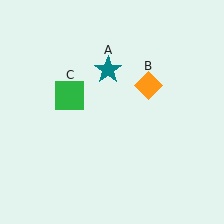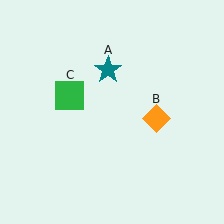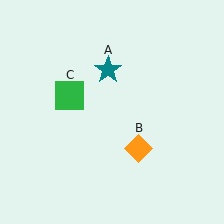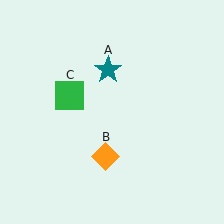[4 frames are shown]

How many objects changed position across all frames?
1 object changed position: orange diamond (object B).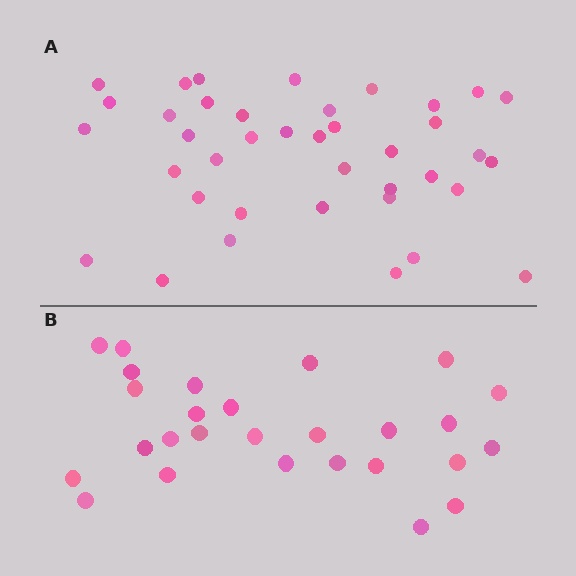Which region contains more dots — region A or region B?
Region A (the top region) has more dots.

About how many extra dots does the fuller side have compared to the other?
Region A has roughly 12 or so more dots than region B.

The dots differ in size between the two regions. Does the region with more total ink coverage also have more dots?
No. Region B has more total ink coverage because its dots are larger, but region A actually contains more individual dots. Total area can be misleading — the number of items is what matters here.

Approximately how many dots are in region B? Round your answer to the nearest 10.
About 30 dots. (The exact count is 27, which rounds to 30.)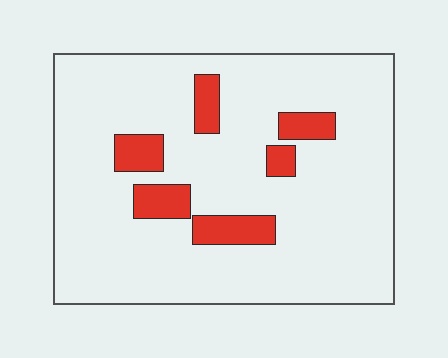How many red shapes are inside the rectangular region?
6.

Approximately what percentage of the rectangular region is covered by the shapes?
Approximately 10%.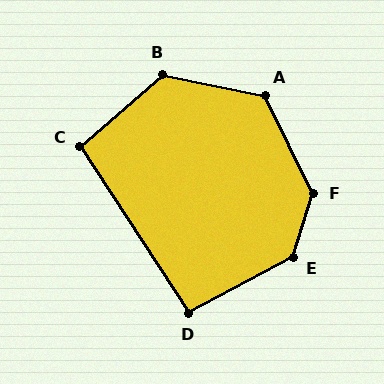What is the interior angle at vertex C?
Approximately 98 degrees (obtuse).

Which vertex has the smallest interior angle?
D, at approximately 95 degrees.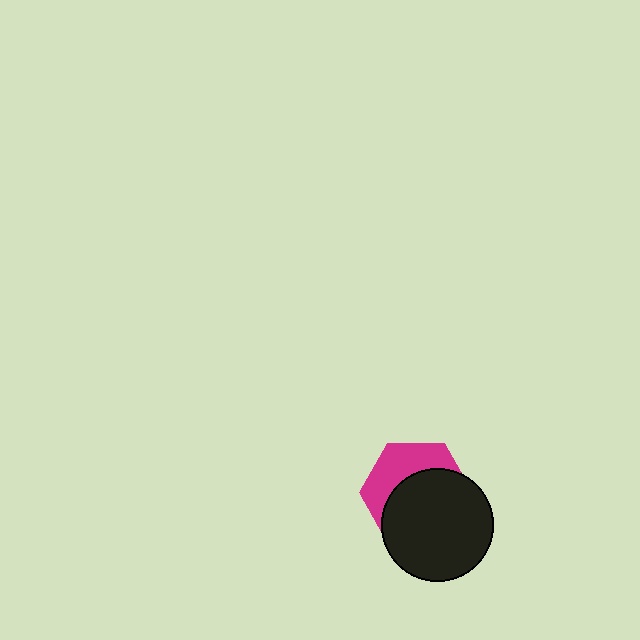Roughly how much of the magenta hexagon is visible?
A small part of it is visible (roughly 38%).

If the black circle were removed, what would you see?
You would see the complete magenta hexagon.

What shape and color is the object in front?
The object in front is a black circle.